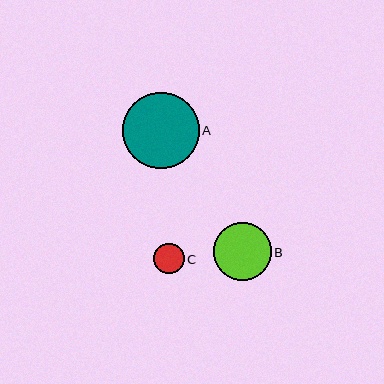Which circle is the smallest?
Circle C is the smallest with a size of approximately 31 pixels.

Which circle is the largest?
Circle A is the largest with a size of approximately 76 pixels.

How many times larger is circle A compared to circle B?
Circle A is approximately 1.3 times the size of circle B.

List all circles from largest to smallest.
From largest to smallest: A, B, C.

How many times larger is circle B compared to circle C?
Circle B is approximately 1.9 times the size of circle C.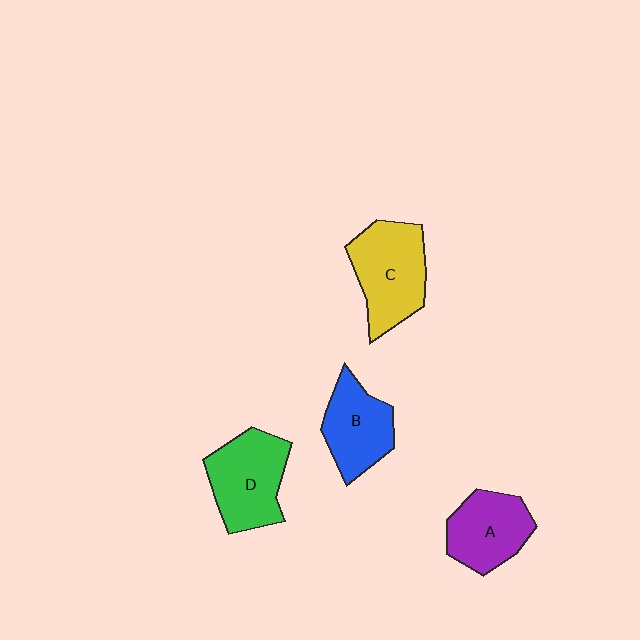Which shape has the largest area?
Shape C (yellow).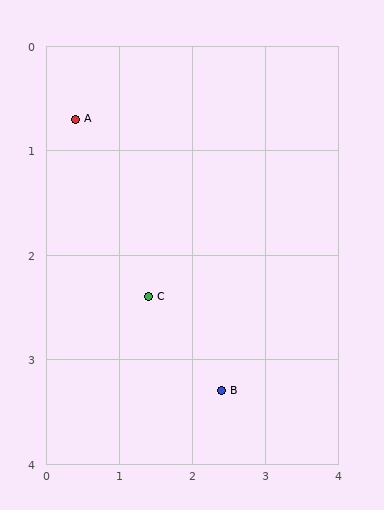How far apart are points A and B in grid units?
Points A and B are about 3.3 grid units apart.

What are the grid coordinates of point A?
Point A is at approximately (0.4, 0.7).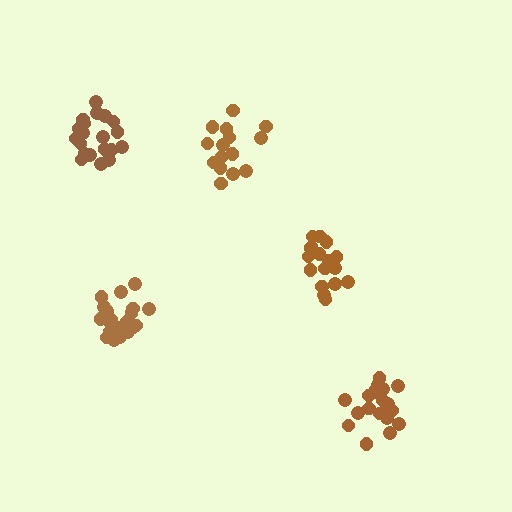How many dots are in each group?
Group 1: 15 dots, Group 2: 20 dots, Group 3: 21 dots, Group 4: 18 dots, Group 5: 20 dots (94 total).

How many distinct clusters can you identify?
There are 5 distinct clusters.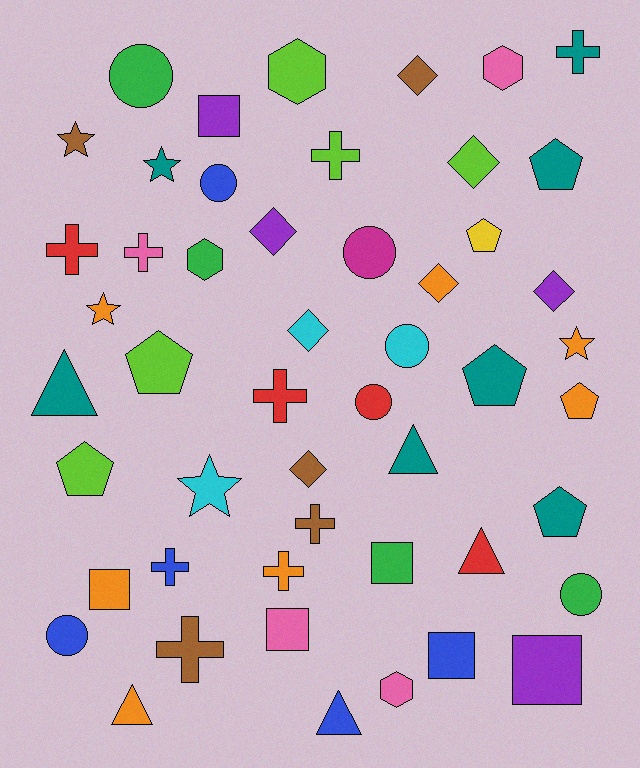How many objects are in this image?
There are 50 objects.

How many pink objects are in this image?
There are 4 pink objects.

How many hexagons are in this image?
There are 4 hexagons.